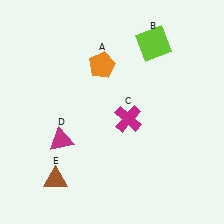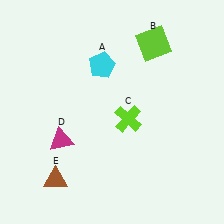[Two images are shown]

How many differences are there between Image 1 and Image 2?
There are 2 differences between the two images.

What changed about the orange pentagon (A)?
In Image 1, A is orange. In Image 2, it changed to cyan.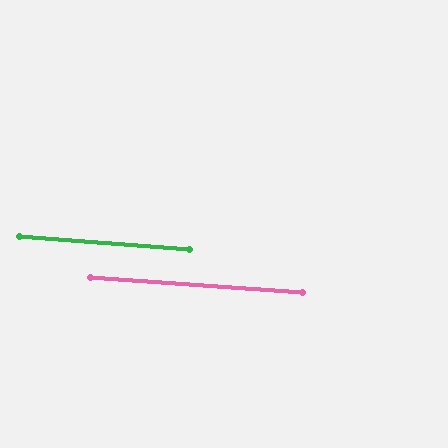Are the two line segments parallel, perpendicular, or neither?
Parallel — their directions differ by only 0.2°.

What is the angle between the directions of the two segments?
Approximately 0 degrees.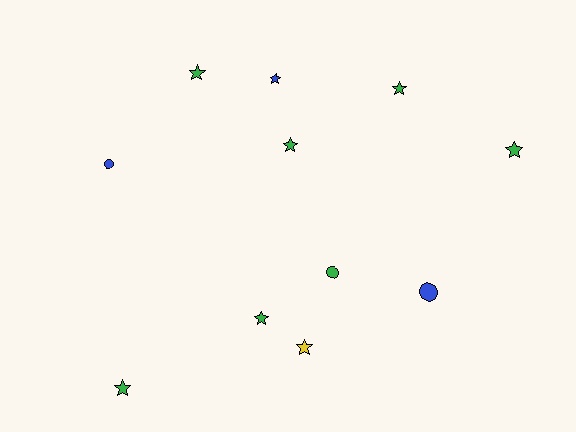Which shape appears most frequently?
Star, with 8 objects.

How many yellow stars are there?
There is 1 yellow star.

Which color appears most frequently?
Green, with 7 objects.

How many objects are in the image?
There are 11 objects.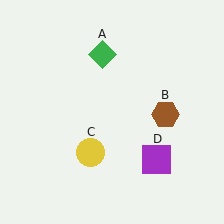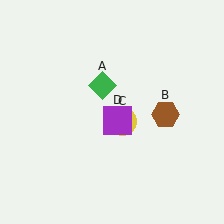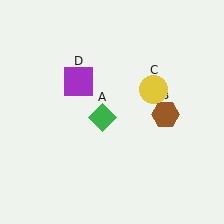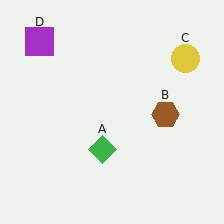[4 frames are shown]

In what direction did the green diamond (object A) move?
The green diamond (object A) moved down.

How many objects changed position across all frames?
3 objects changed position: green diamond (object A), yellow circle (object C), purple square (object D).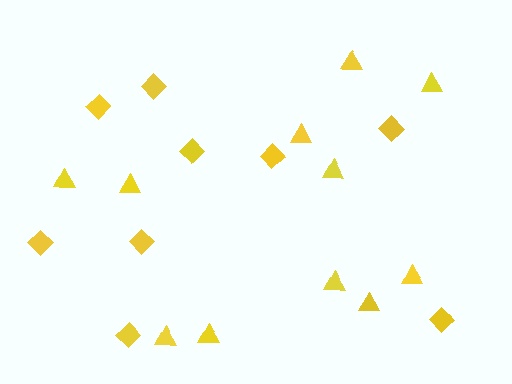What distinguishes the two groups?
There are 2 groups: one group of triangles (11) and one group of diamonds (9).